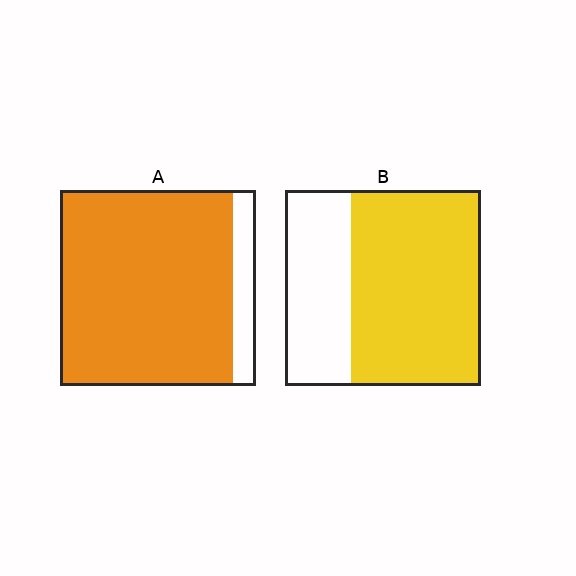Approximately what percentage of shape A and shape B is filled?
A is approximately 90% and B is approximately 65%.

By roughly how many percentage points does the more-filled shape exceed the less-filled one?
By roughly 20 percentage points (A over B).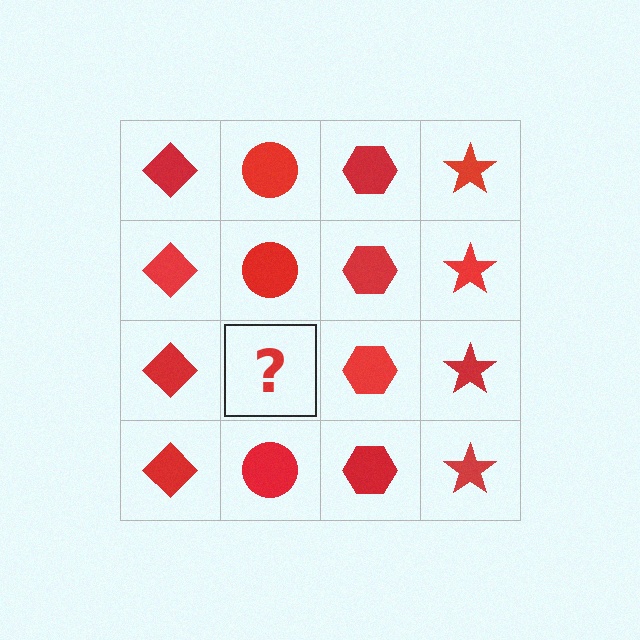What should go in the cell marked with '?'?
The missing cell should contain a red circle.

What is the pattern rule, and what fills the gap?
The rule is that each column has a consistent shape. The gap should be filled with a red circle.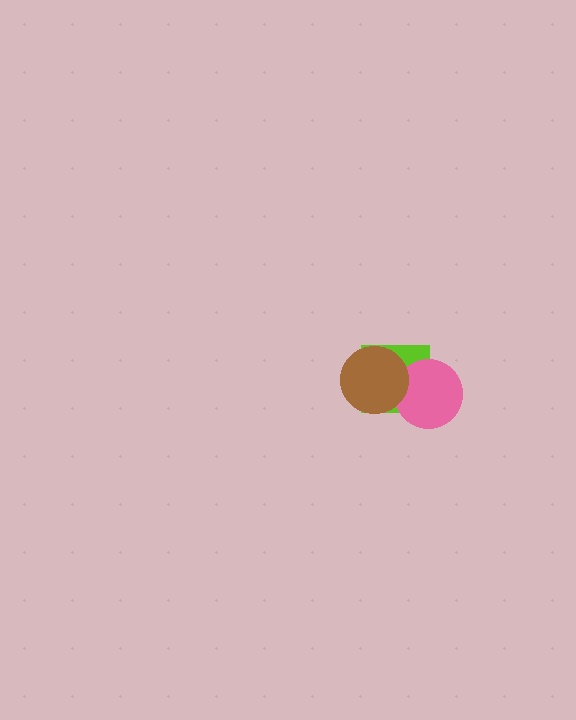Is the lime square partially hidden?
Yes, it is partially covered by another shape.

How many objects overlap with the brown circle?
2 objects overlap with the brown circle.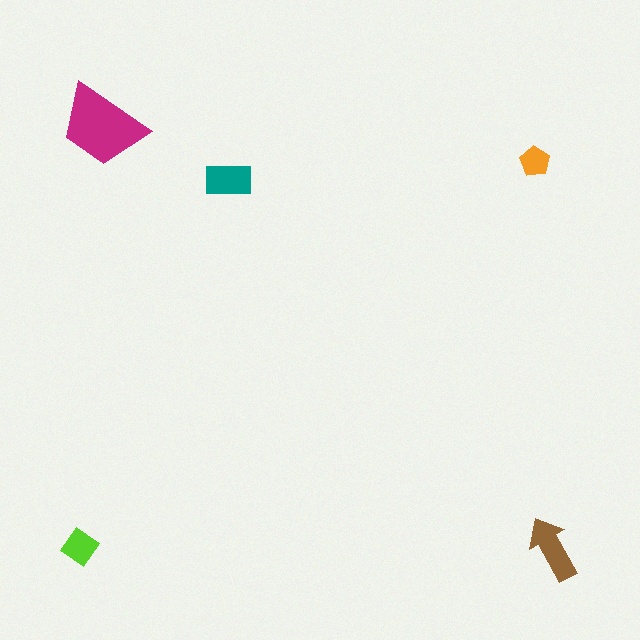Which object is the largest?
The magenta trapezoid.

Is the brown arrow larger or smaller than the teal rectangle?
Larger.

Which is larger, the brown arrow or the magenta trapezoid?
The magenta trapezoid.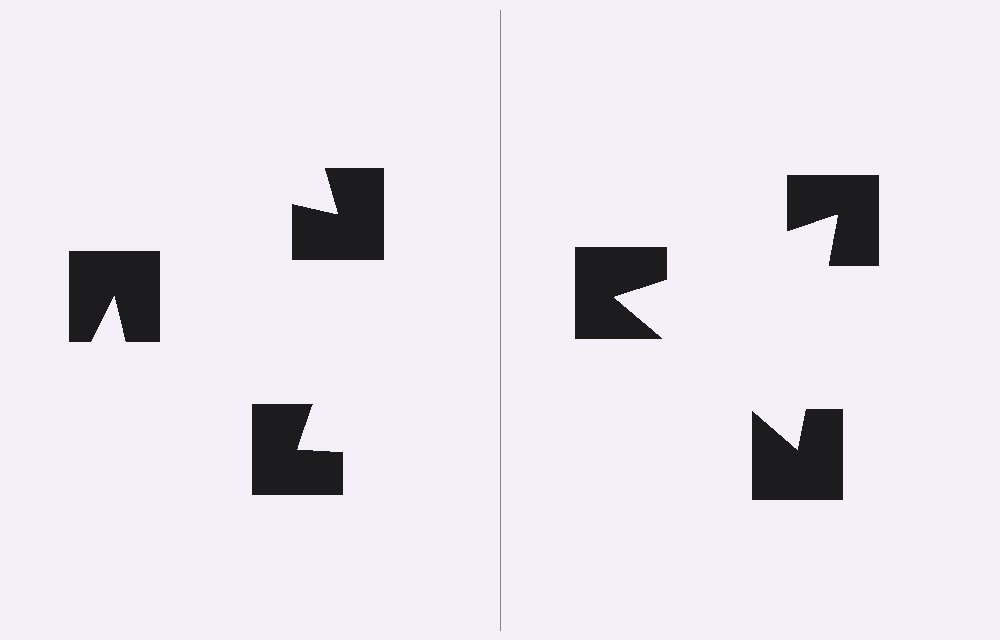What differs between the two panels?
The notched squares are positioned identically on both sides; only the wedge orientations differ. On the right they align to a triangle; on the left they are misaligned.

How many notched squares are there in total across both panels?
6 — 3 on each side.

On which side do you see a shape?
An illusory triangle appears on the right side. On the left side the wedge cuts are rotated, so no coherent shape forms.